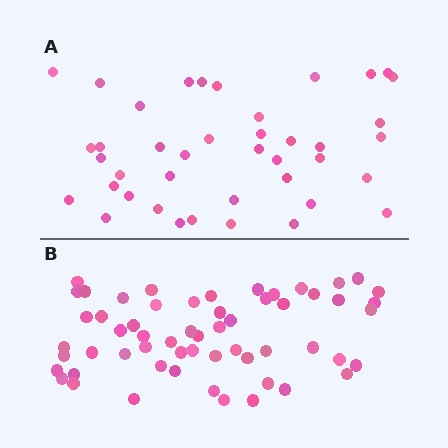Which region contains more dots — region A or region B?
Region B (the bottom region) has more dots.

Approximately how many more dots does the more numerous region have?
Region B has approximately 15 more dots than region A.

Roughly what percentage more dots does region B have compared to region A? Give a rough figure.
About 40% more.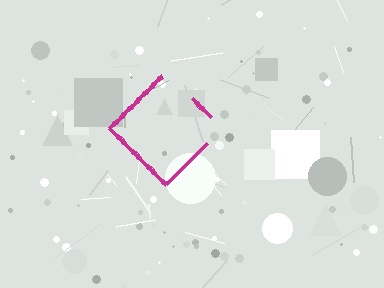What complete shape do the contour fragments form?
The contour fragments form a diamond.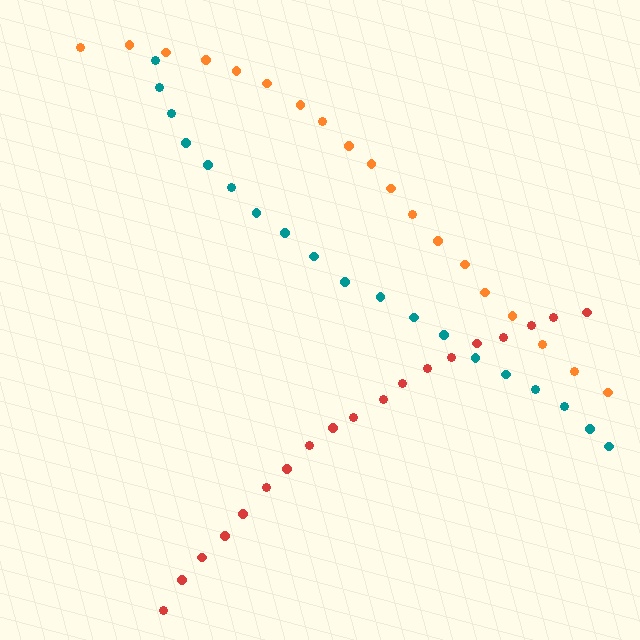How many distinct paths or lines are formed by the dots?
There are 3 distinct paths.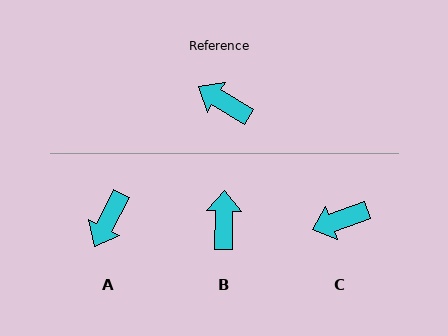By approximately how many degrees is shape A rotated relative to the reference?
Approximately 94 degrees counter-clockwise.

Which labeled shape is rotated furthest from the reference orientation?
A, about 94 degrees away.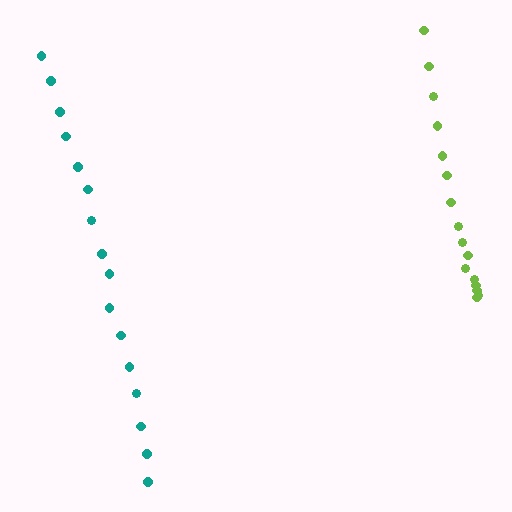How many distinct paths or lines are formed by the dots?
There are 2 distinct paths.